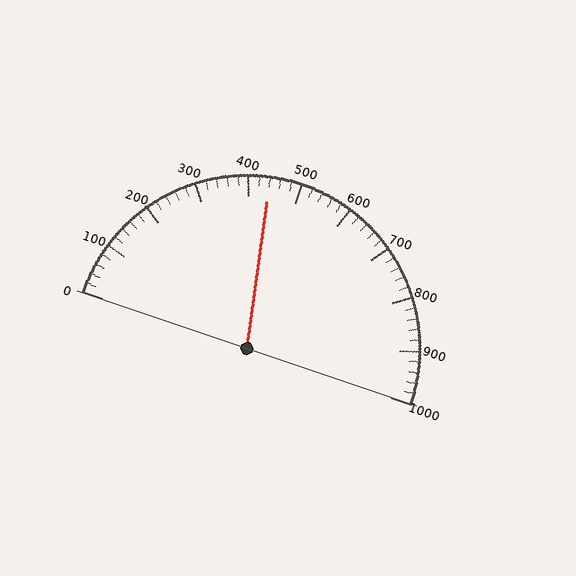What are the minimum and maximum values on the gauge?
The gauge ranges from 0 to 1000.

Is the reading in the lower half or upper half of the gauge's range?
The reading is in the lower half of the range (0 to 1000).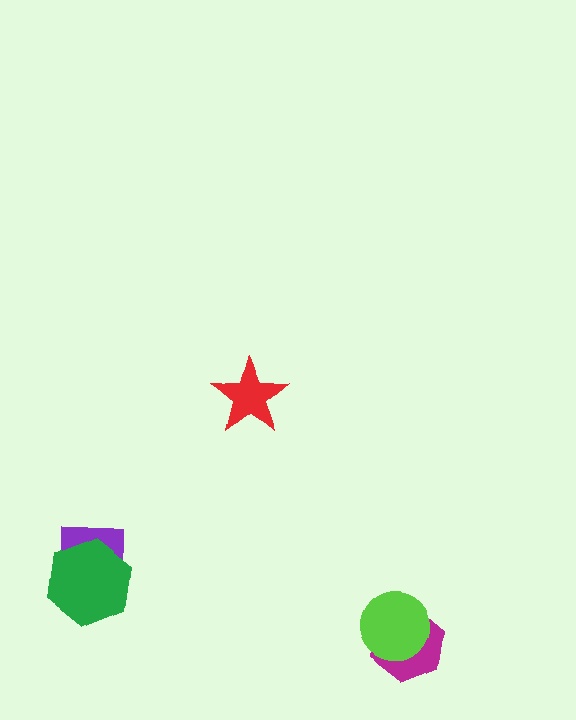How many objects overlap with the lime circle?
1 object overlaps with the lime circle.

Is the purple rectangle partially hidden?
Yes, it is partially covered by another shape.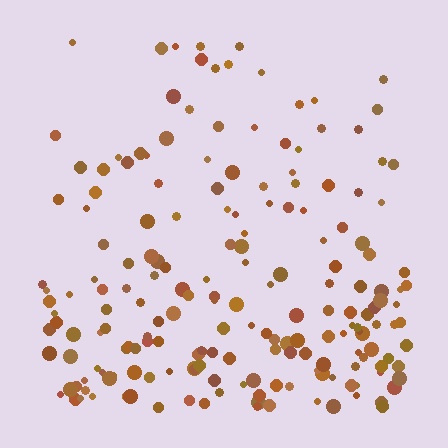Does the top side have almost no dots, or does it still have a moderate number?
Still a moderate number, just noticeably fewer than the bottom.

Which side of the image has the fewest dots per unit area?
The top.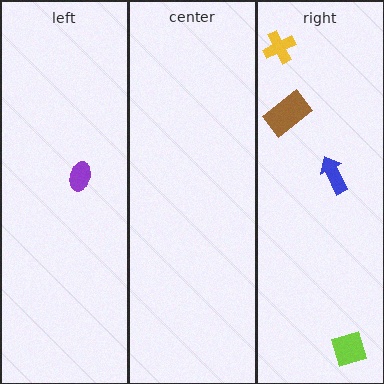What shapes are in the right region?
The brown rectangle, the yellow cross, the lime diamond, the blue arrow.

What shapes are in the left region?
The purple ellipse.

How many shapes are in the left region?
1.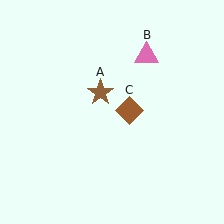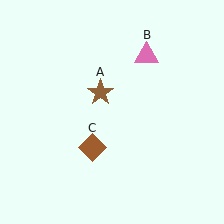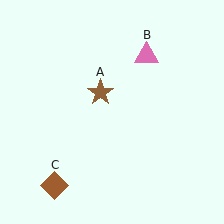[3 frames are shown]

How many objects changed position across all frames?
1 object changed position: brown diamond (object C).